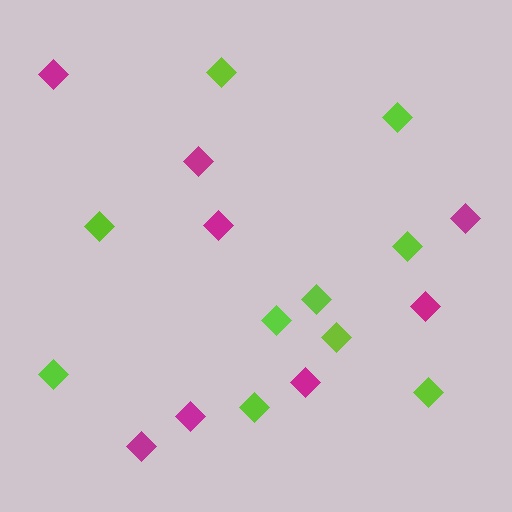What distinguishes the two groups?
There are 2 groups: one group of lime diamonds (10) and one group of magenta diamonds (8).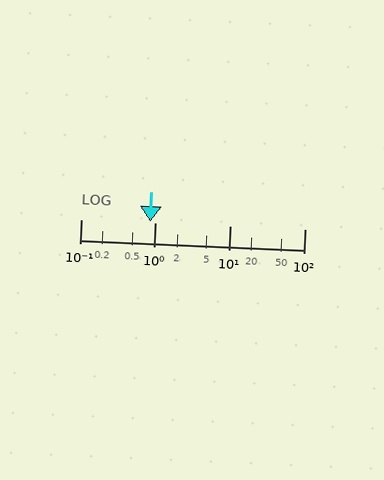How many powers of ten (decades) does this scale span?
The scale spans 3 decades, from 0.1 to 100.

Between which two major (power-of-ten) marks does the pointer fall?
The pointer is between 0.1 and 1.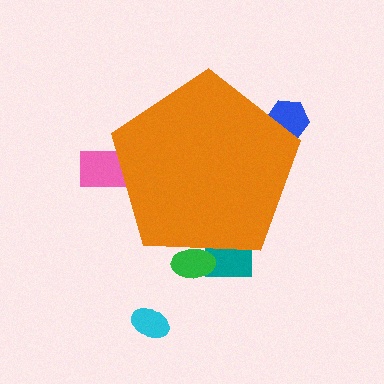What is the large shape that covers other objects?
An orange pentagon.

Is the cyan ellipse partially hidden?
No, the cyan ellipse is fully visible.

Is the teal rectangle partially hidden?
Yes, the teal rectangle is partially hidden behind the orange pentagon.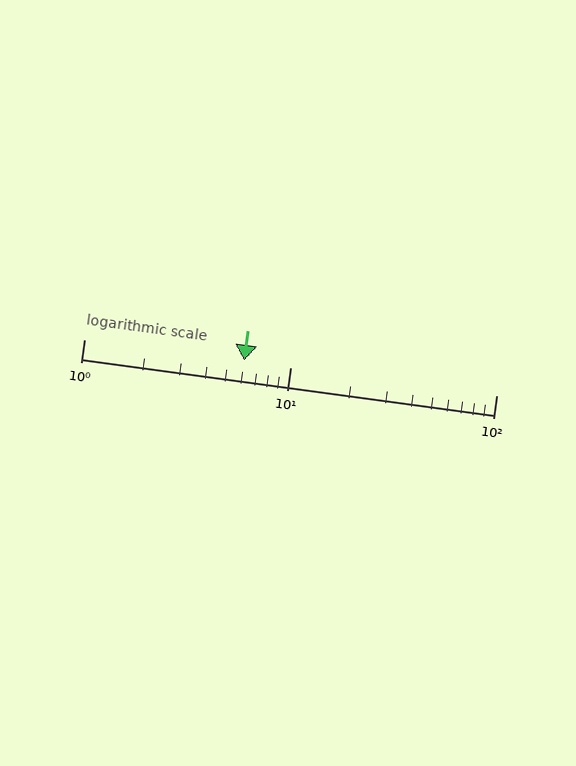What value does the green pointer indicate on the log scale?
The pointer indicates approximately 6.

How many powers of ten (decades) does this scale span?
The scale spans 2 decades, from 1 to 100.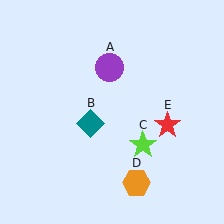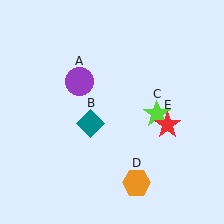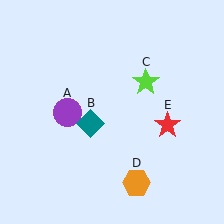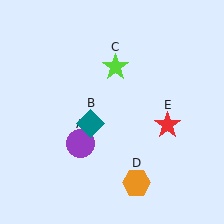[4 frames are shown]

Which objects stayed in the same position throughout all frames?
Teal diamond (object B) and orange hexagon (object D) and red star (object E) remained stationary.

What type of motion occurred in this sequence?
The purple circle (object A), lime star (object C) rotated counterclockwise around the center of the scene.